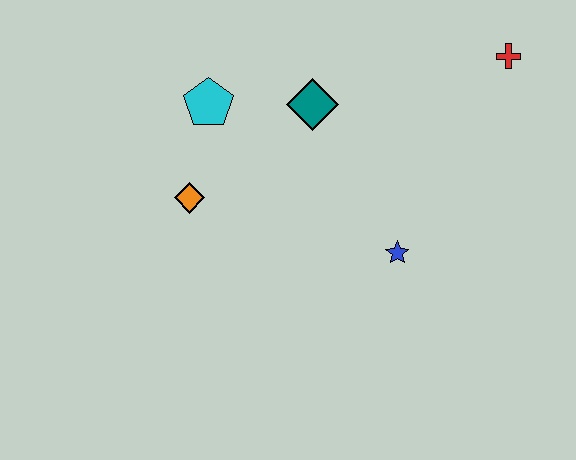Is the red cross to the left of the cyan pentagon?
No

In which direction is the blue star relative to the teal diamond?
The blue star is below the teal diamond.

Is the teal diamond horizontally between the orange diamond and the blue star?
Yes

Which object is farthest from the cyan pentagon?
The red cross is farthest from the cyan pentagon.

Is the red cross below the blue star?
No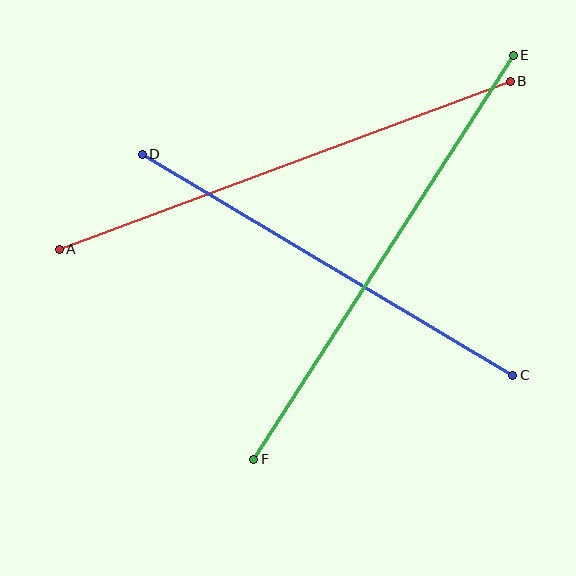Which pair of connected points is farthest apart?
Points A and B are farthest apart.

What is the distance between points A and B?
The distance is approximately 481 pixels.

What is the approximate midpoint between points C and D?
The midpoint is at approximately (328, 265) pixels.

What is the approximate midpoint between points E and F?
The midpoint is at approximately (383, 257) pixels.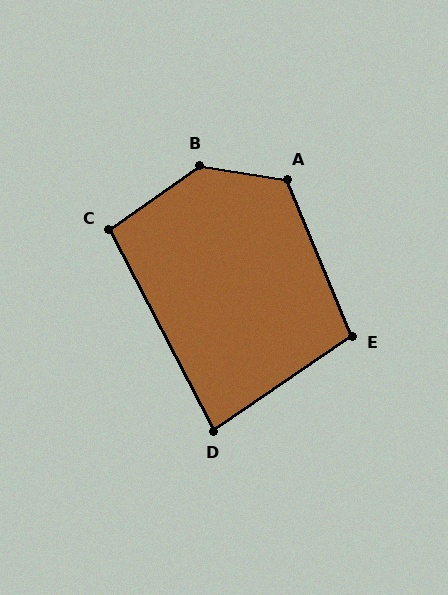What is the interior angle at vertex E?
Approximately 102 degrees (obtuse).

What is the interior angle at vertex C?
Approximately 98 degrees (obtuse).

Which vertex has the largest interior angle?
B, at approximately 136 degrees.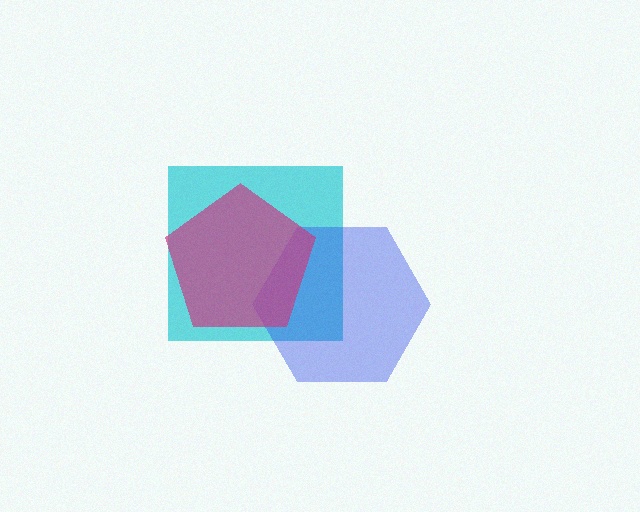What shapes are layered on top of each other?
The layered shapes are: a cyan square, a blue hexagon, a magenta pentagon.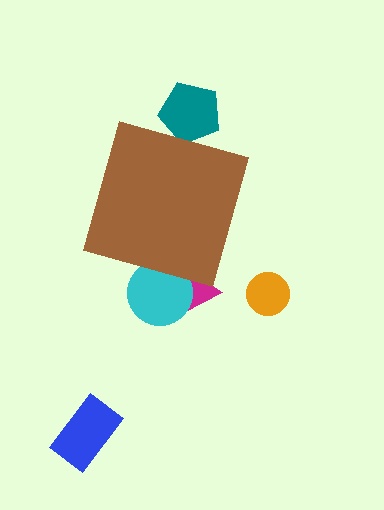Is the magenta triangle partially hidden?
Yes, the magenta triangle is partially hidden behind the brown diamond.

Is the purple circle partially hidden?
Yes, the purple circle is partially hidden behind the brown diamond.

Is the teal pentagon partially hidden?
Yes, the teal pentagon is partially hidden behind the brown diamond.